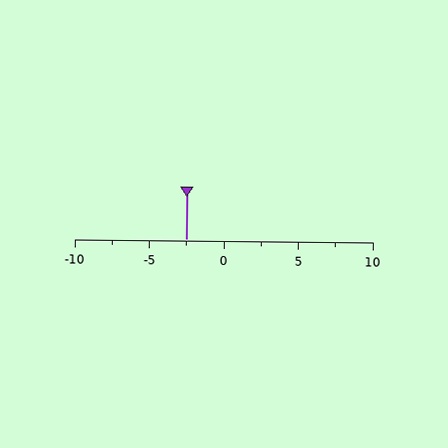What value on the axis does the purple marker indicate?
The marker indicates approximately -2.5.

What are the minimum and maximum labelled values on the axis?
The axis runs from -10 to 10.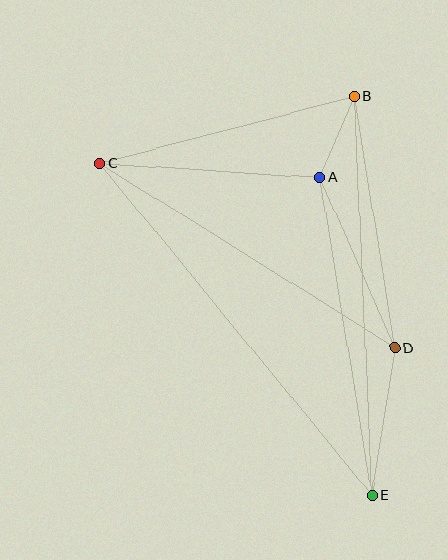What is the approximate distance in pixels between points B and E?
The distance between B and E is approximately 399 pixels.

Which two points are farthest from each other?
Points C and E are farthest from each other.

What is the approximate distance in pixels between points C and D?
The distance between C and D is approximately 348 pixels.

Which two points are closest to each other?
Points A and B are closest to each other.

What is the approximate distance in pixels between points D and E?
The distance between D and E is approximately 149 pixels.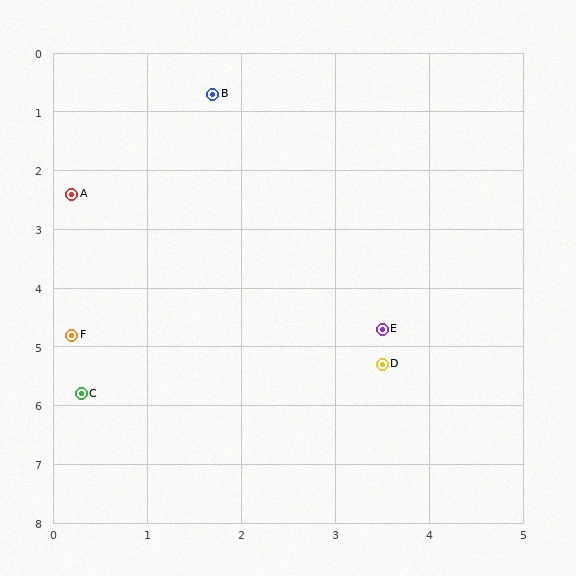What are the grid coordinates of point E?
Point E is at approximately (3.5, 4.7).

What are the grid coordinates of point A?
Point A is at approximately (0.2, 2.4).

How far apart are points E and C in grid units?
Points E and C are about 3.4 grid units apart.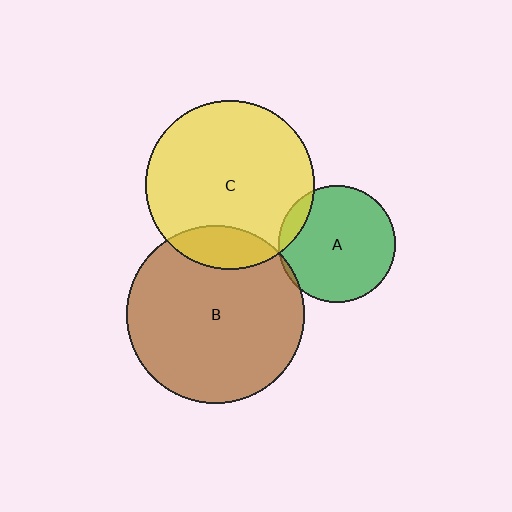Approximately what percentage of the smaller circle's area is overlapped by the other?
Approximately 15%.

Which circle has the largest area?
Circle B (brown).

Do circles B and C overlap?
Yes.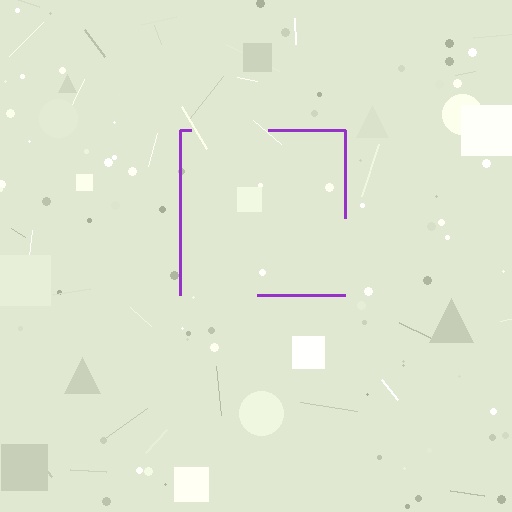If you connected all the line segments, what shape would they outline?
They would outline a square.